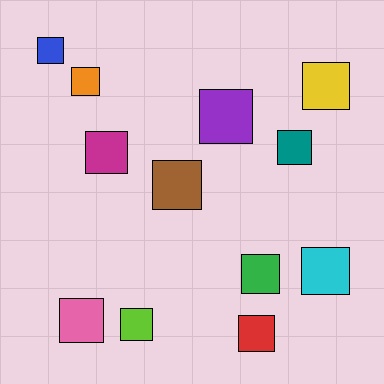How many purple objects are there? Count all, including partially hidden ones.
There is 1 purple object.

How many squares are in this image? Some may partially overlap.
There are 12 squares.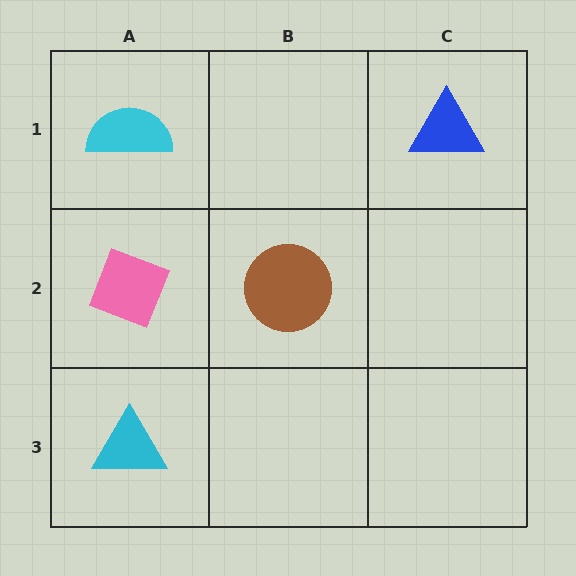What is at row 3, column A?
A cyan triangle.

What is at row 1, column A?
A cyan semicircle.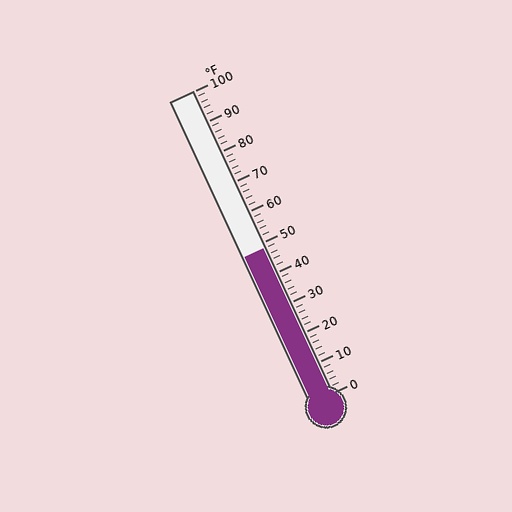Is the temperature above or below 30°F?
The temperature is above 30°F.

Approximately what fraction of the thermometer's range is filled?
The thermometer is filled to approximately 50% of its range.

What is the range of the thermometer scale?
The thermometer scale ranges from 0°F to 100°F.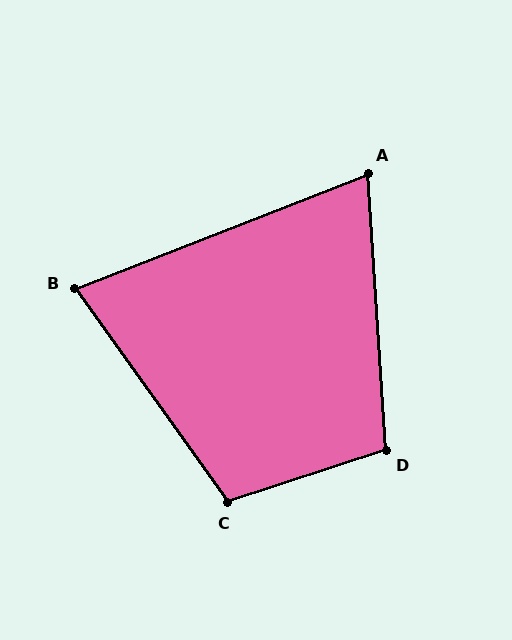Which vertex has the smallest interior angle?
A, at approximately 72 degrees.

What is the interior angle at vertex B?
Approximately 76 degrees (acute).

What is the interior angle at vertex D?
Approximately 104 degrees (obtuse).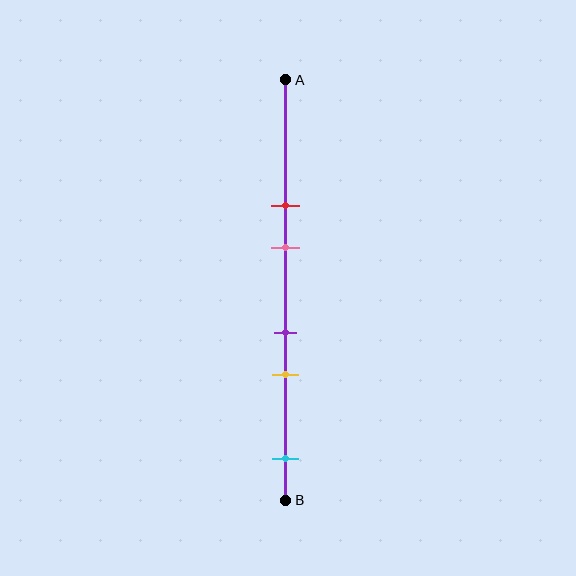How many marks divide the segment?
There are 5 marks dividing the segment.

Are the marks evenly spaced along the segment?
No, the marks are not evenly spaced.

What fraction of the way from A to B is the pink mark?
The pink mark is approximately 40% (0.4) of the way from A to B.